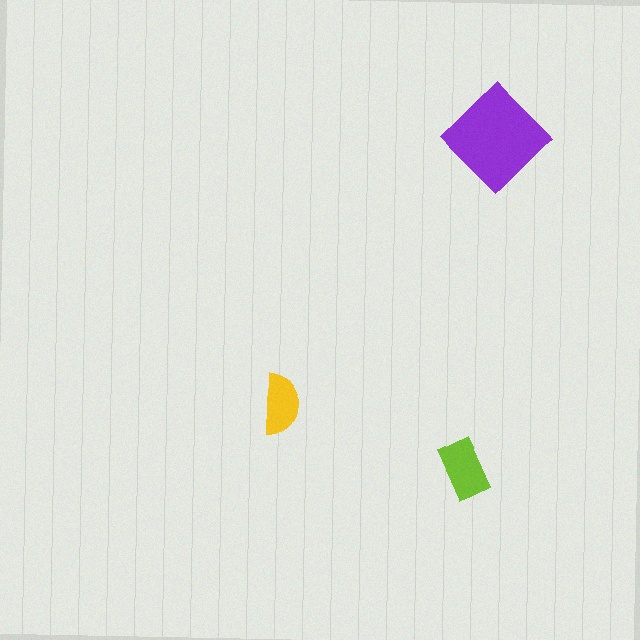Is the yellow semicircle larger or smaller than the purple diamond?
Smaller.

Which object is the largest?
The purple diamond.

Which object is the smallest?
The yellow semicircle.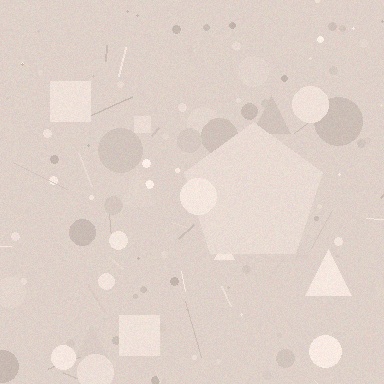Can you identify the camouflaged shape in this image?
The camouflaged shape is a pentagon.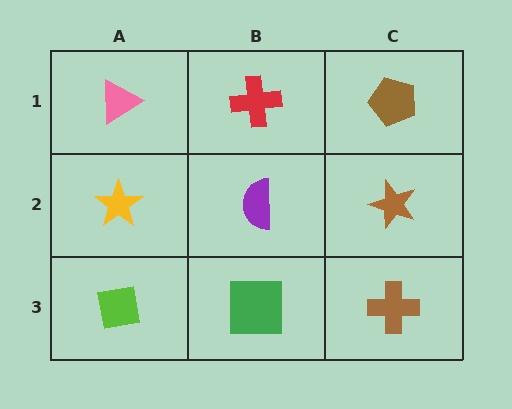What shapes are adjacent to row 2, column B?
A red cross (row 1, column B), a green square (row 3, column B), a yellow star (row 2, column A), a brown star (row 2, column C).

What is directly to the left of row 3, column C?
A green square.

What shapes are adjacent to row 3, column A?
A yellow star (row 2, column A), a green square (row 3, column B).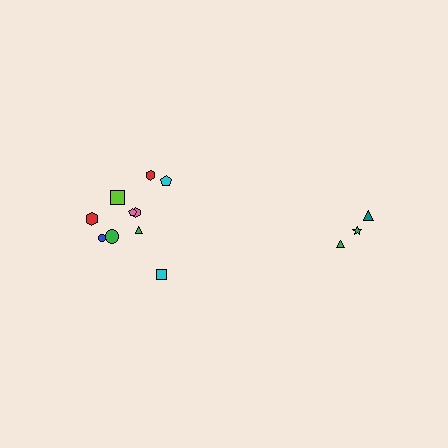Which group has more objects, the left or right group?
The left group.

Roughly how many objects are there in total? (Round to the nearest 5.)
Roughly 15 objects in total.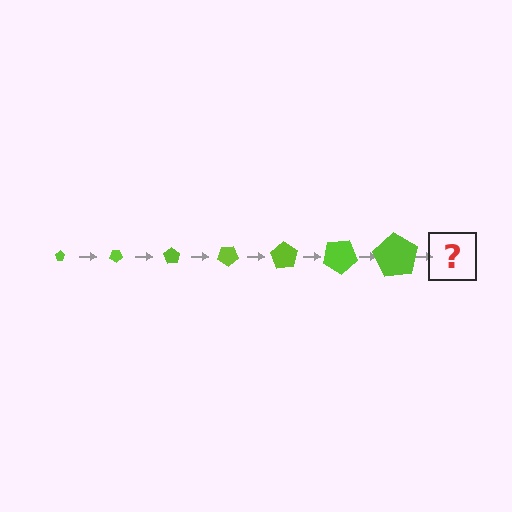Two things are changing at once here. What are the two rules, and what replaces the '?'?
The two rules are that the pentagon grows larger each step and it rotates 35 degrees each step. The '?' should be a pentagon, larger than the previous one and rotated 245 degrees from the start.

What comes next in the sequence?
The next element should be a pentagon, larger than the previous one and rotated 245 degrees from the start.